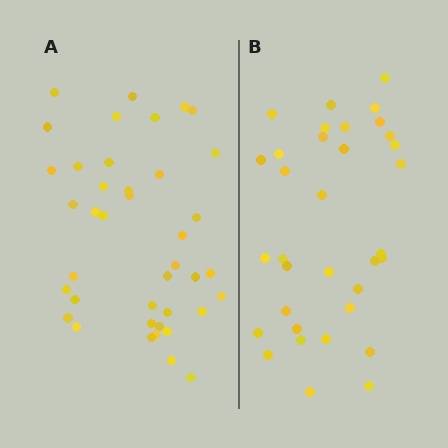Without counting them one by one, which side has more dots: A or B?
Region A (the left region) has more dots.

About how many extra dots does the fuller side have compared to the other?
Region A has about 6 more dots than region B.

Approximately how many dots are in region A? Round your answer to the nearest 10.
About 40 dots.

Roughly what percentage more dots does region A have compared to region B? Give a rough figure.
About 20% more.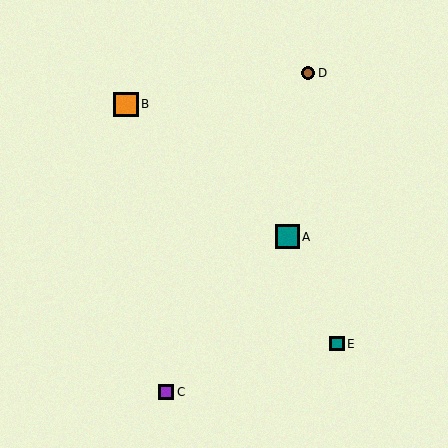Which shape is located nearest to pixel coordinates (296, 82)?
The brown circle (labeled D) at (308, 73) is nearest to that location.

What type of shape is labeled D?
Shape D is a brown circle.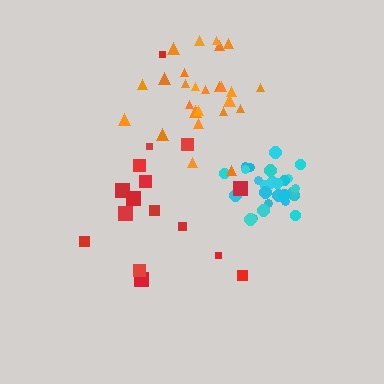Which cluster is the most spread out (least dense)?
Red.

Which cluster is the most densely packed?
Cyan.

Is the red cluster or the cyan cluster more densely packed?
Cyan.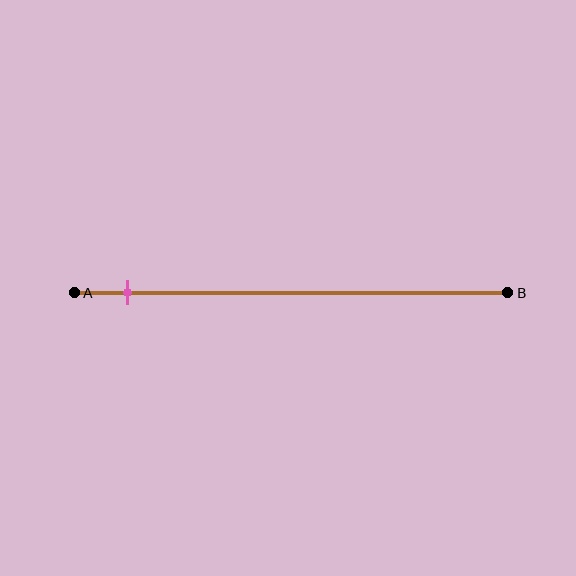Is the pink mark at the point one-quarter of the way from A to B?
No, the mark is at about 10% from A, not at the 25% one-quarter point.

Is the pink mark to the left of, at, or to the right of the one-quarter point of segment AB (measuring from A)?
The pink mark is to the left of the one-quarter point of segment AB.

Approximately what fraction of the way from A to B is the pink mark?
The pink mark is approximately 10% of the way from A to B.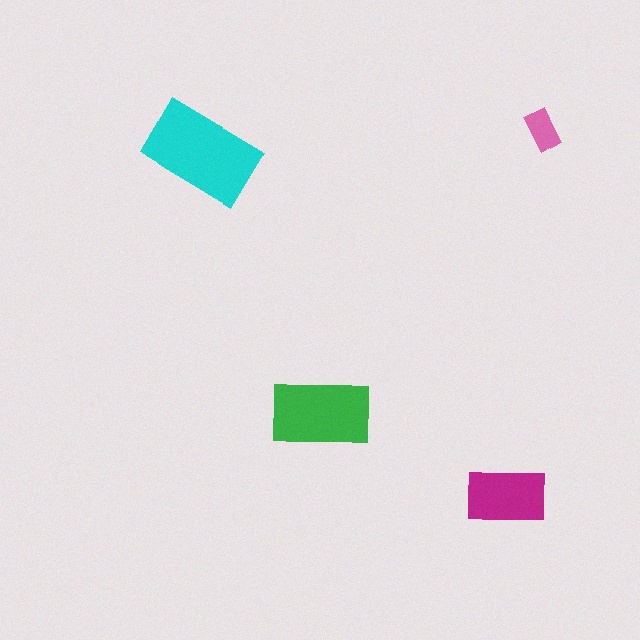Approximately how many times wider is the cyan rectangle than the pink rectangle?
About 3 times wider.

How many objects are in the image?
There are 4 objects in the image.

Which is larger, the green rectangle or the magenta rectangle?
The green one.